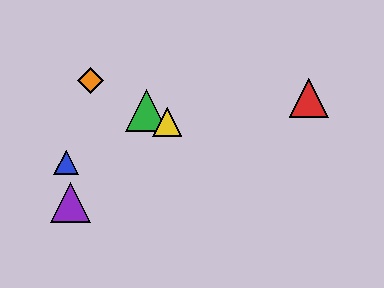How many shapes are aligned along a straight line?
3 shapes (the green triangle, the yellow triangle, the orange diamond) are aligned along a straight line.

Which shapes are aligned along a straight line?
The green triangle, the yellow triangle, the orange diamond are aligned along a straight line.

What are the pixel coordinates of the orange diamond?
The orange diamond is at (91, 81).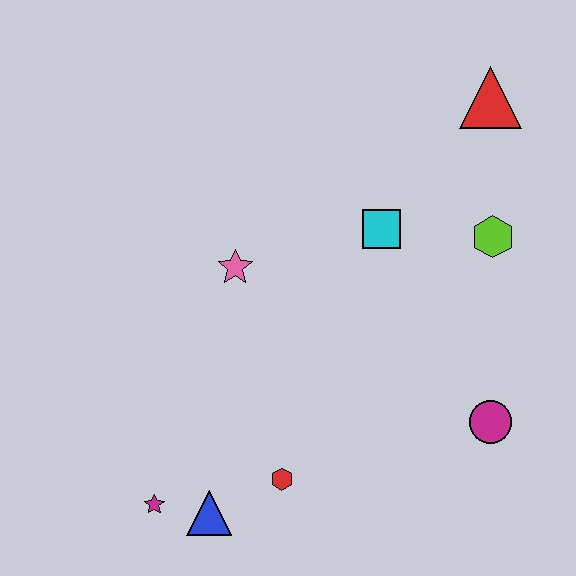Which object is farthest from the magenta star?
The red triangle is farthest from the magenta star.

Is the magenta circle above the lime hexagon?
No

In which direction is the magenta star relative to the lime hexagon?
The magenta star is to the left of the lime hexagon.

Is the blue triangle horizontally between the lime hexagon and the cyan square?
No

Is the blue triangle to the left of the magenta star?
No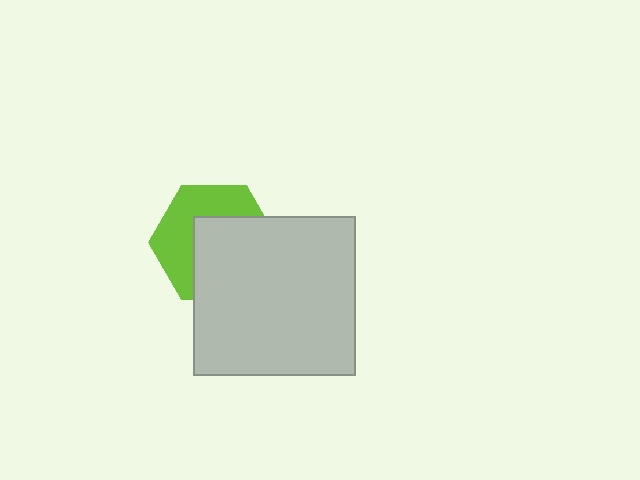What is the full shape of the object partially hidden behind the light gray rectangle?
The partially hidden object is a lime hexagon.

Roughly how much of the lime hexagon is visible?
About half of it is visible (roughly 46%).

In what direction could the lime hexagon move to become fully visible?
The lime hexagon could move toward the upper-left. That would shift it out from behind the light gray rectangle entirely.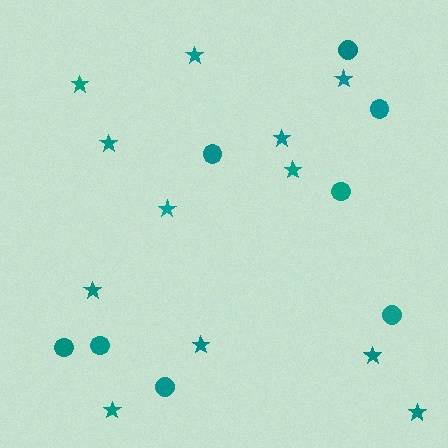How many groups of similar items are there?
There are 2 groups: one group of circles (8) and one group of stars (12).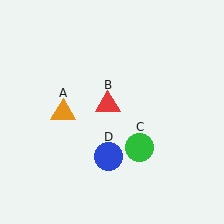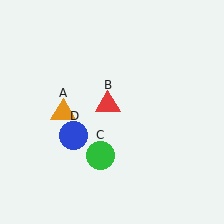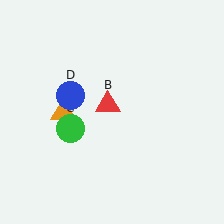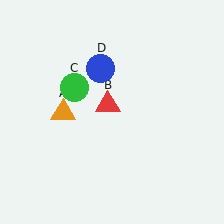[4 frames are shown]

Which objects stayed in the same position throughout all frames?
Orange triangle (object A) and red triangle (object B) remained stationary.